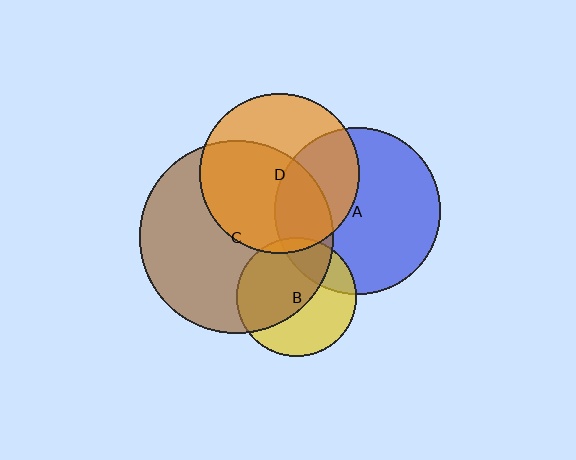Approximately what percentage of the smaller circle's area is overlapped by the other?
Approximately 25%.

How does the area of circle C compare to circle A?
Approximately 1.3 times.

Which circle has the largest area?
Circle C (brown).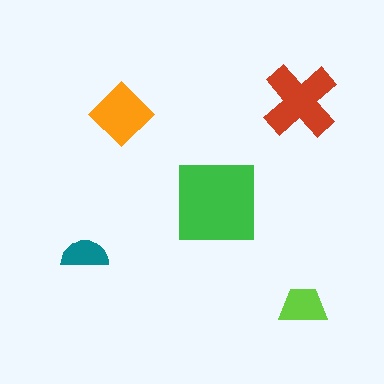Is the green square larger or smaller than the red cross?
Larger.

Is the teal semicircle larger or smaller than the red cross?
Smaller.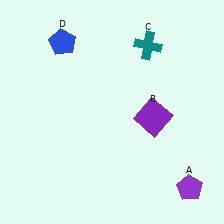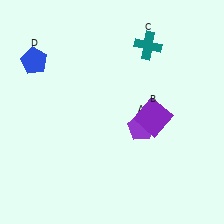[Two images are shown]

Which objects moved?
The objects that moved are: the purple pentagon (A), the blue pentagon (D).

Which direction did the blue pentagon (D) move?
The blue pentagon (D) moved left.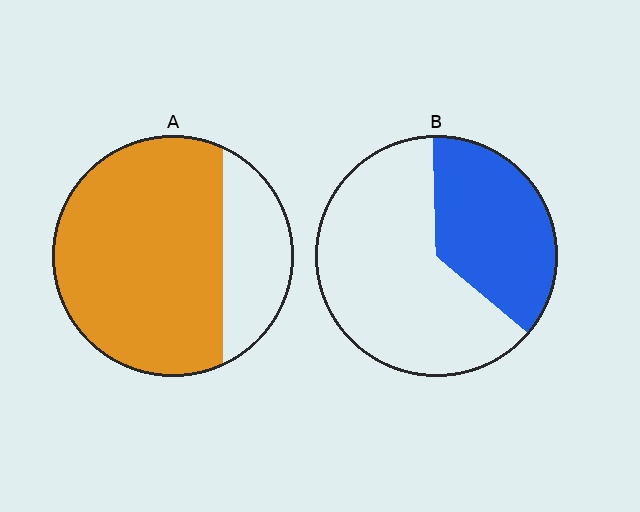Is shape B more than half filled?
No.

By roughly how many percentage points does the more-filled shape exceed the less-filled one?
By roughly 40 percentage points (A over B).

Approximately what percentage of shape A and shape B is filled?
A is approximately 75% and B is approximately 35%.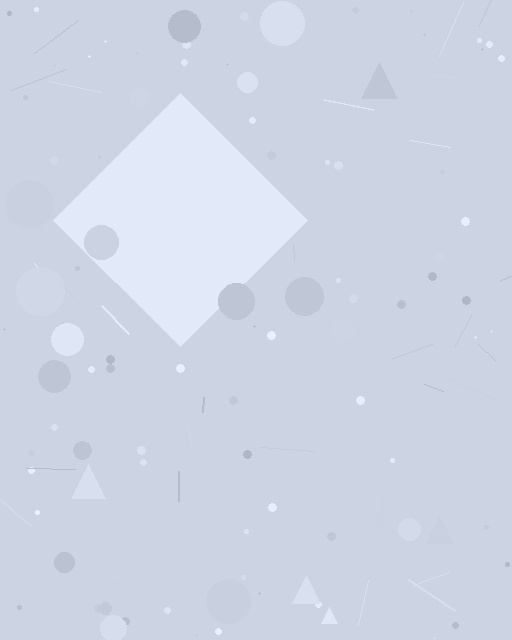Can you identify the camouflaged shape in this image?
The camouflaged shape is a diamond.